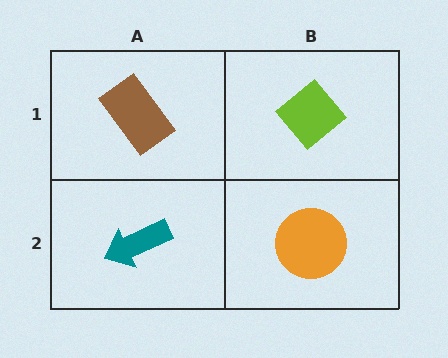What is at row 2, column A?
A teal arrow.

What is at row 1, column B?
A lime diamond.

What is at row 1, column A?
A brown rectangle.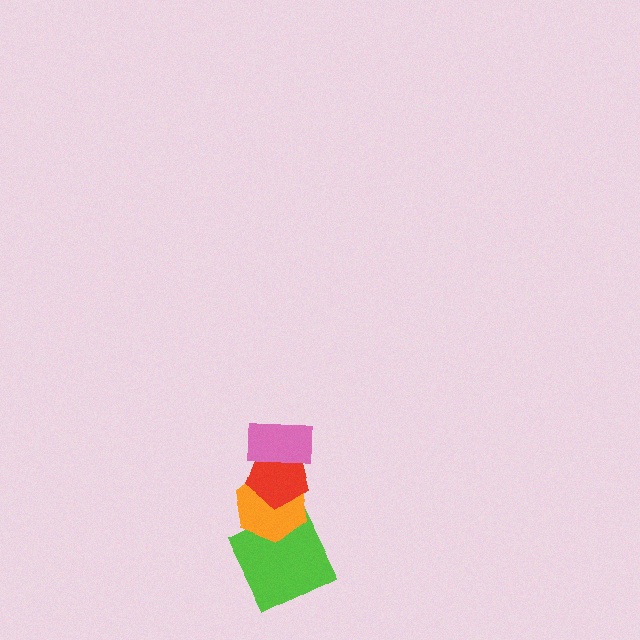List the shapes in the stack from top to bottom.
From top to bottom: the pink rectangle, the red pentagon, the orange hexagon, the lime square.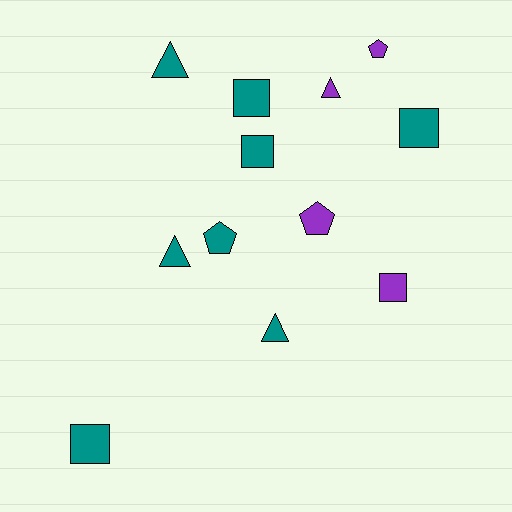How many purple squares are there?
There is 1 purple square.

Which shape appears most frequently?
Square, with 5 objects.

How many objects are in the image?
There are 12 objects.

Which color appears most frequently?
Teal, with 8 objects.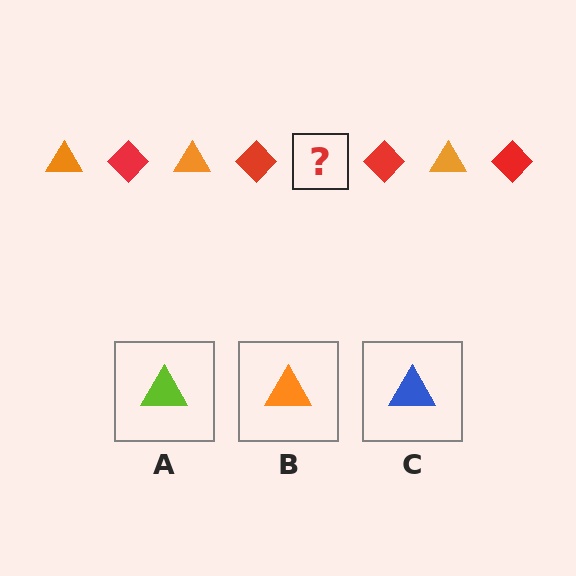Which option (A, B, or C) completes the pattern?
B.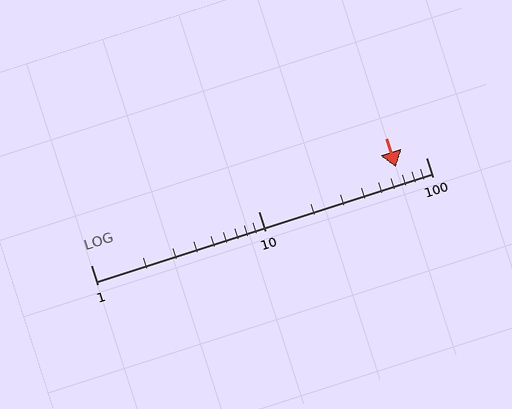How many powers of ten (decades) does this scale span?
The scale spans 2 decades, from 1 to 100.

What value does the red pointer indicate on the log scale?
The pointer indicates approximately 66.